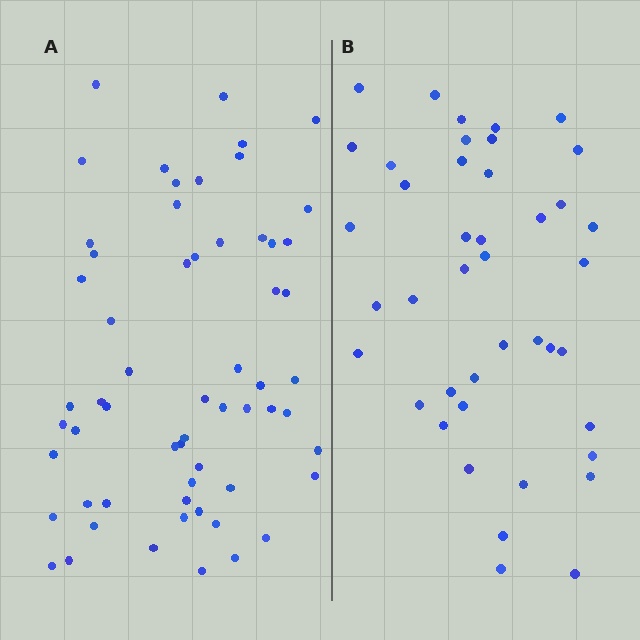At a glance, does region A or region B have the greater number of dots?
Region A (the left region) has more dots.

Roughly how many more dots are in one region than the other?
Region A has approximately 20 more dots than region B.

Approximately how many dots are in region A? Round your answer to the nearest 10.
About 60 dots.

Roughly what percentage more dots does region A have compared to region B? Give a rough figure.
About 45% more.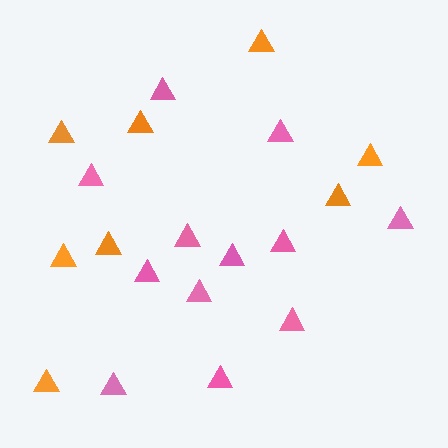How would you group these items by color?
There are 2 groups: one group of pink triangles (12) and one group of orange triangles (8).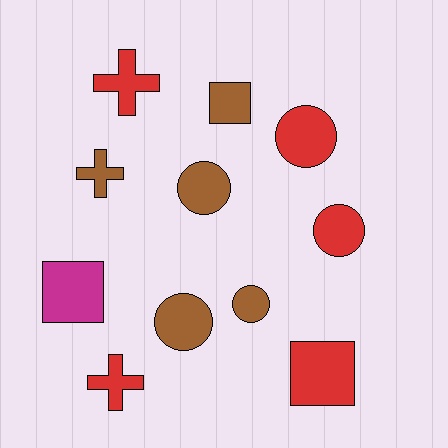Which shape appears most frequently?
Circle, with 5 objects.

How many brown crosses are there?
There is 1 brown cross.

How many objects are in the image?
There are 11 objects.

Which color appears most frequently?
Brown, with 5 objects.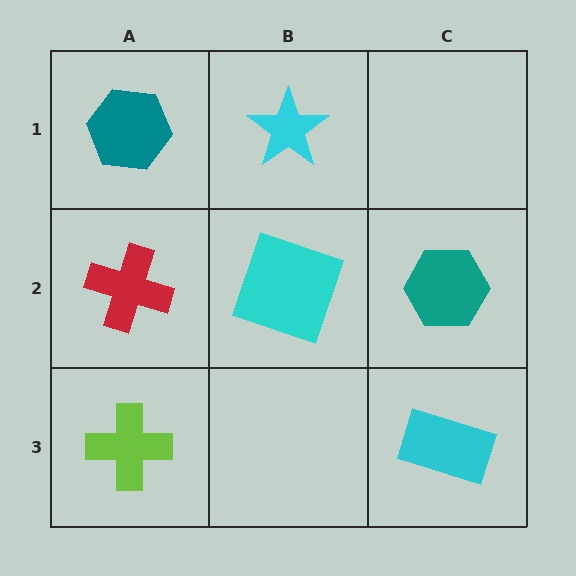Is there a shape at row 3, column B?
No, that cell is empty.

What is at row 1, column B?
A cyan star.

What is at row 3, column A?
A lime cross.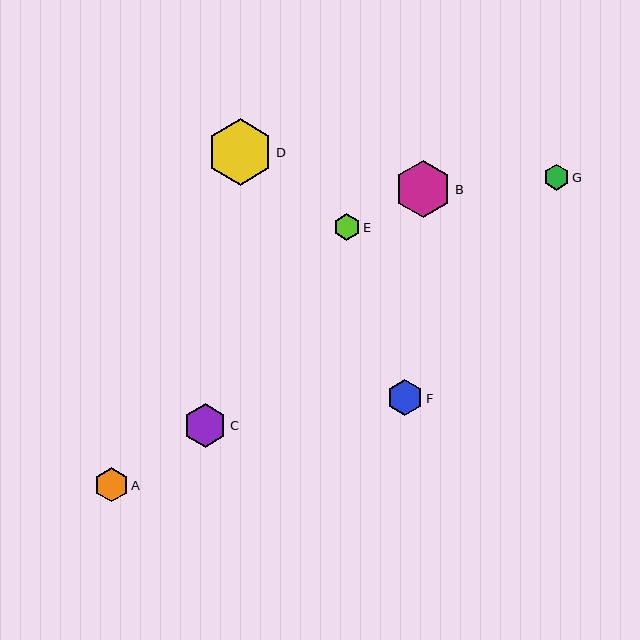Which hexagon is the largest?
Hexagon D is the largest with a size of approximately 66 pixels.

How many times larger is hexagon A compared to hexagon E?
Hexagon A is approximately 1.3 times the size of hexagon E.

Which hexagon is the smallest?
Hexagon G is the smallest with a size of approximately 26 pixels.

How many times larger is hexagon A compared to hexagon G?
Hexagon A is approximately 1.3 times the size of hexagon G.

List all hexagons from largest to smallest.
From largest to smallest: D, B, C, F, A, E, G.